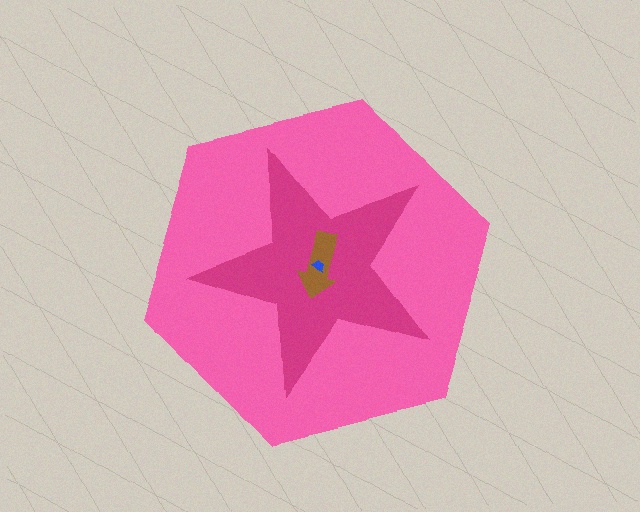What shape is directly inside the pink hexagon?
The magenta star.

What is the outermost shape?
The pink hexagon.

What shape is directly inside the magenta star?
The brown arrow.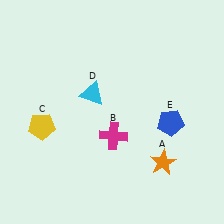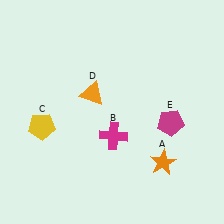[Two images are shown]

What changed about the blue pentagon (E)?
In Image 1, E is blue. In Image 2, it changed to magenta.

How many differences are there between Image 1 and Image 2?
There are 2 differences between the two images.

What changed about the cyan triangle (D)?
In Image 1, D is cyan. In Image 2, it changed to orange.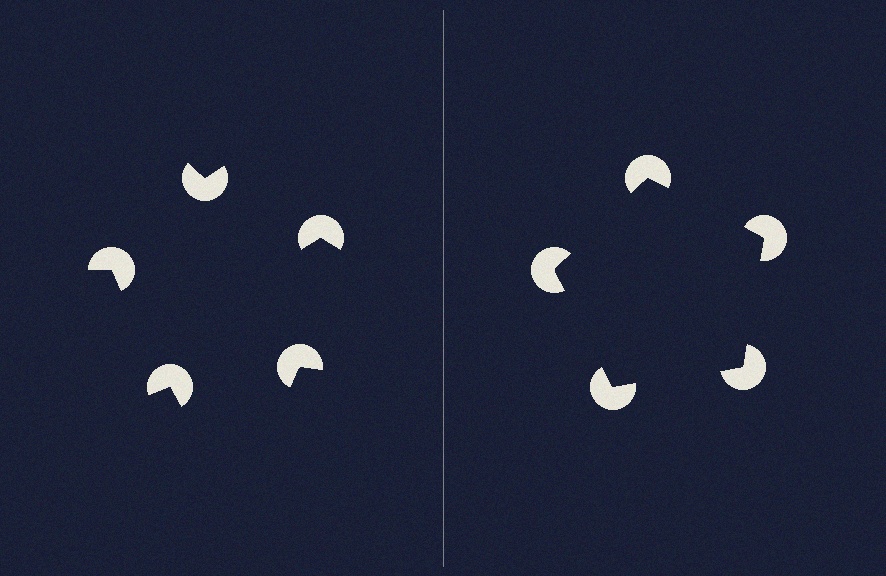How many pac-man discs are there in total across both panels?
10 — 5 on each side.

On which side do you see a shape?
An illusory pentagon appears on the right side. On the left side the wedge cuts are rotated, so no coherent shape forms.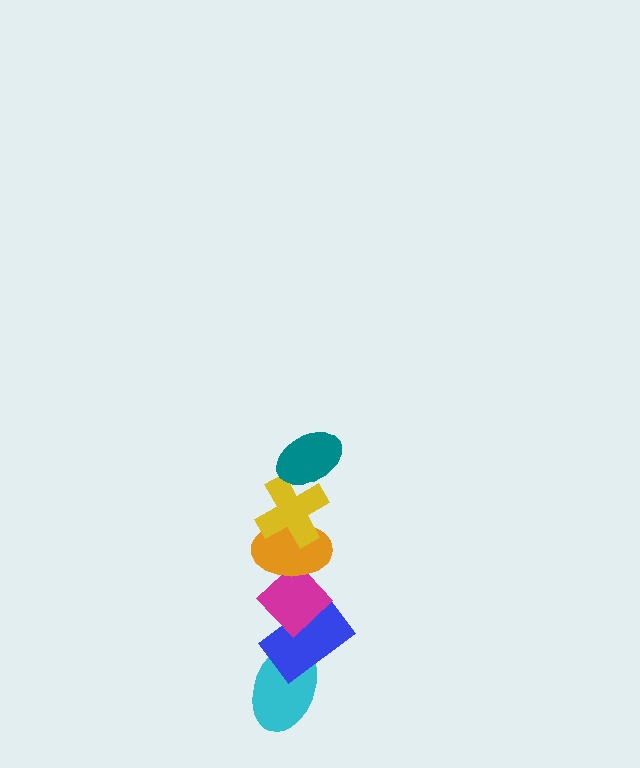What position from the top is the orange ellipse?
The orange ellipse is 3rd from the top.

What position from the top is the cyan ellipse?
The cyan ellipse is 6th from the top.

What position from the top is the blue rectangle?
The blue rectangle is 5th from the top.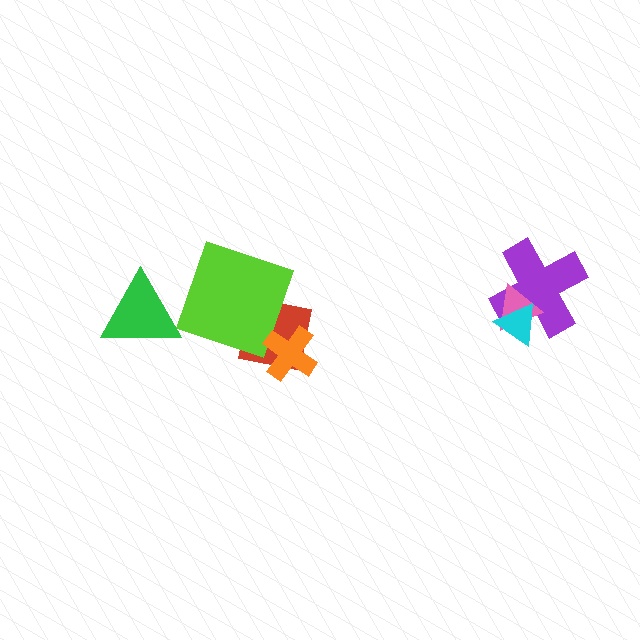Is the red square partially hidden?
Yes, it is partially covered by another shape.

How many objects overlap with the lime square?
1 object overlaps with the lime square.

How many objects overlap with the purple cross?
2 objects overlap with the purple cross.